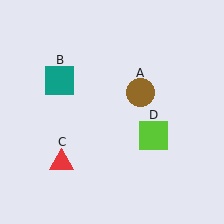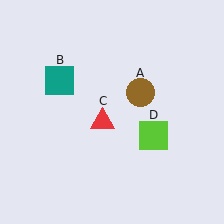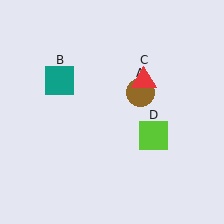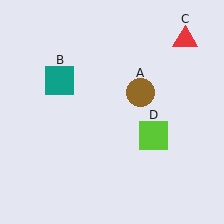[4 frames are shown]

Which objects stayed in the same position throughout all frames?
Brown circle (object A) and teal square (object B) and lime square (object D) remained stationary.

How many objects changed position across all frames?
1 object changed position: red triangle (object C).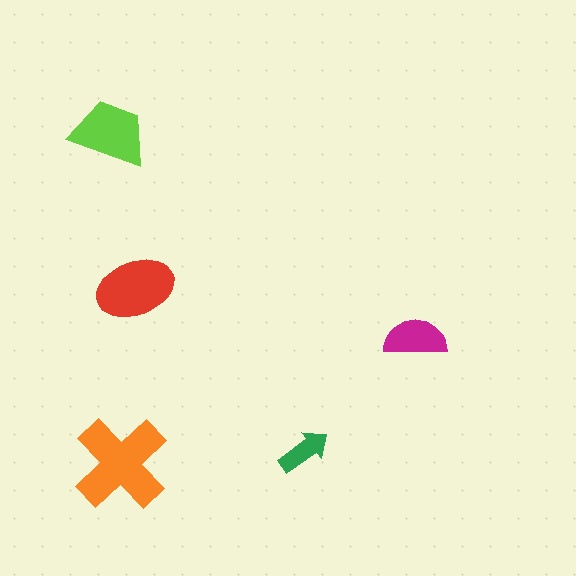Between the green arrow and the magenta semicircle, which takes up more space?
The magenta semicircle.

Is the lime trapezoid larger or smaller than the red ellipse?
Smaller.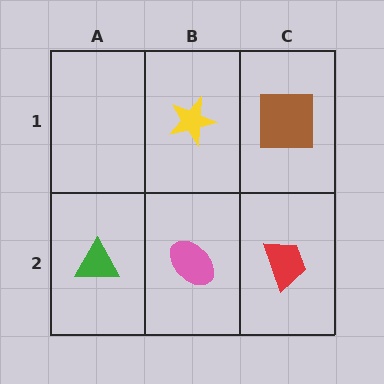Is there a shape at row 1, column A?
No, that cell is empty.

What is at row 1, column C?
A brown square.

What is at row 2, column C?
A red trapezoid.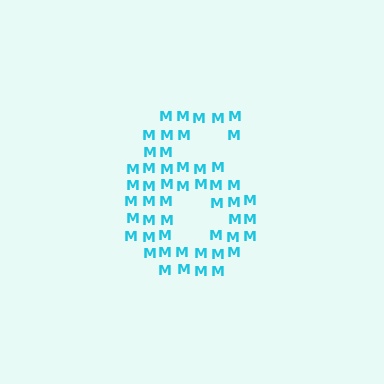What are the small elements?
The small elements are letter M's.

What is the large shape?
The large shape is the digit 6.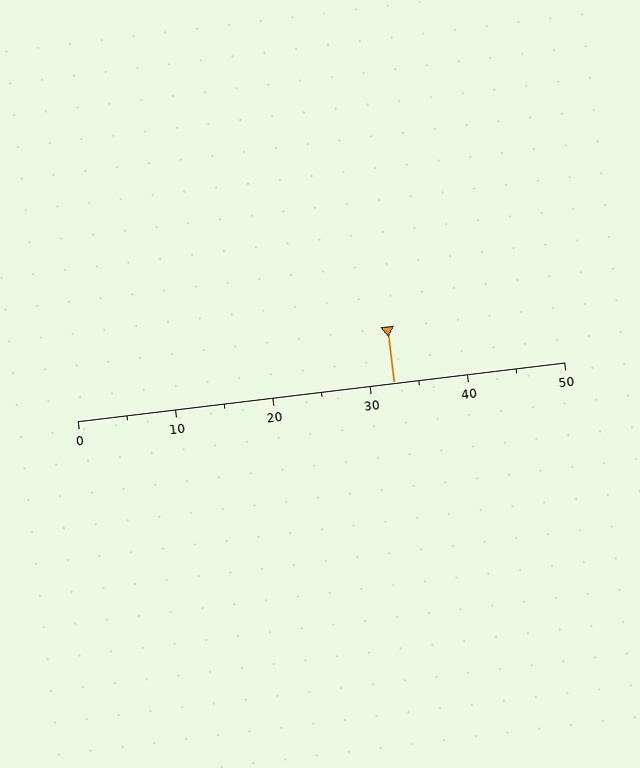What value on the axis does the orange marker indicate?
The marker indicates approximately 32.5.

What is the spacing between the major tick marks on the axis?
The major ticks are spaced 10 apart.